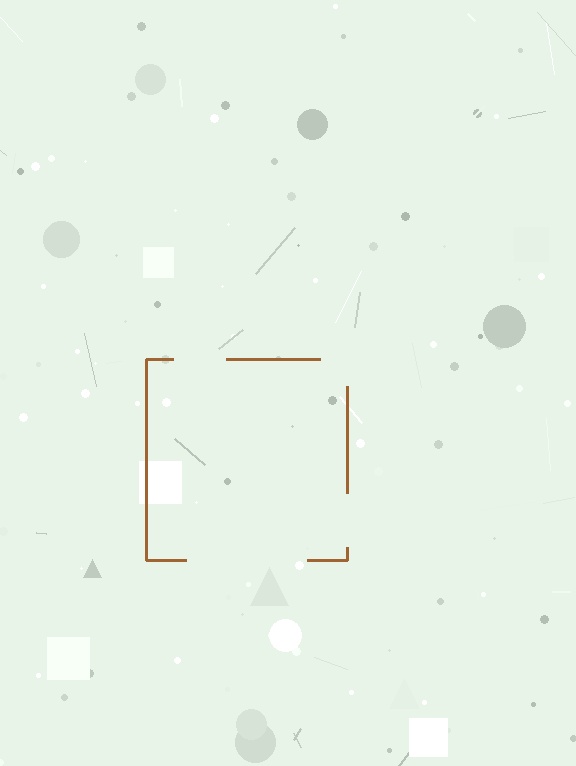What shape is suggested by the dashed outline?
The dashed outline suggests a square.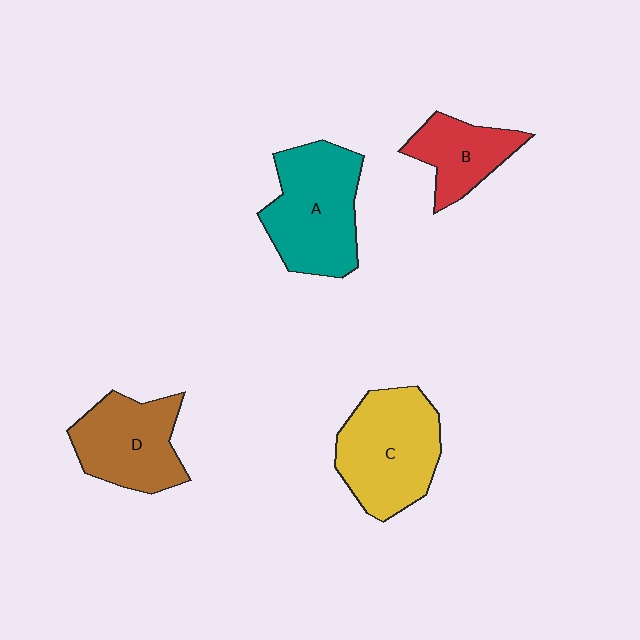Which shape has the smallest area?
Shape B (red).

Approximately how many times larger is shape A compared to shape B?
Approximately 1.7 times.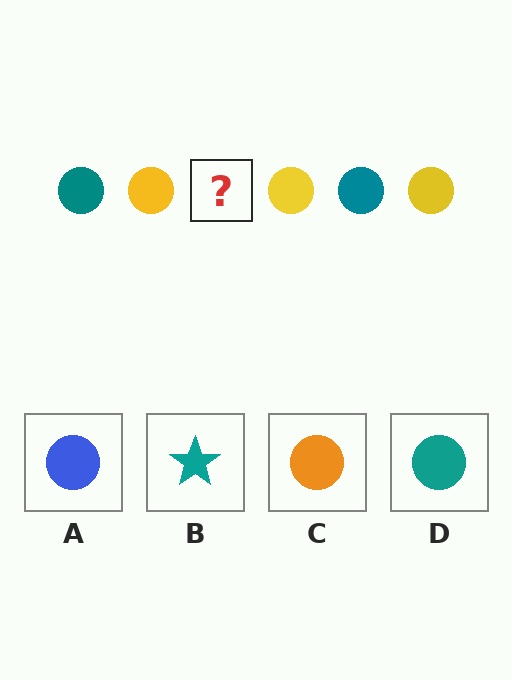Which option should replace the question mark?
Option D.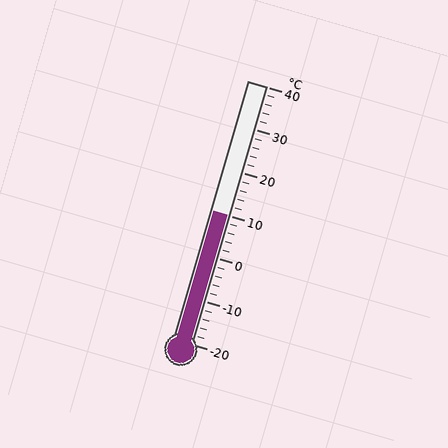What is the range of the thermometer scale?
The thermometer scale ranges from -20°C to 40°C.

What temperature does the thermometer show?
The thermometer shows approximately 10°C.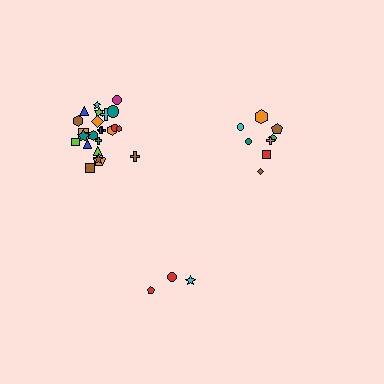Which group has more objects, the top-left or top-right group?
The top-left group.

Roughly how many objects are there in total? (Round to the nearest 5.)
Roughly 35 objects in total.